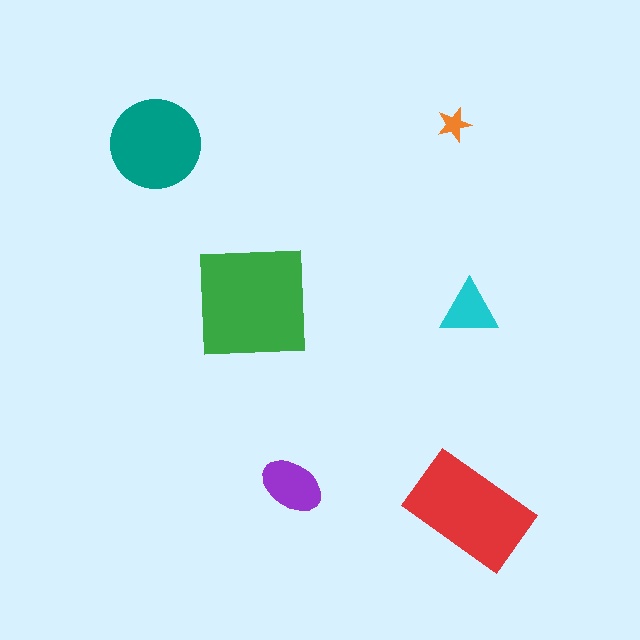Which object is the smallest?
The orange star.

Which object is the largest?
The green square.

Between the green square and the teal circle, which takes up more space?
The green square.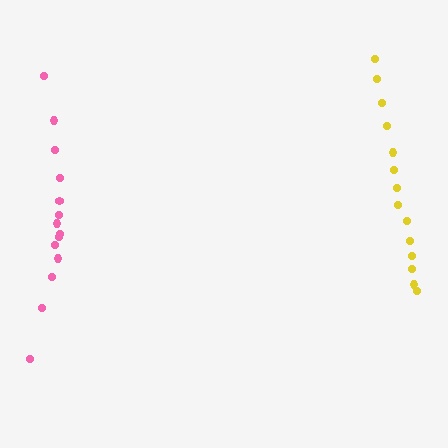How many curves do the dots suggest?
There are 2 distinct paths.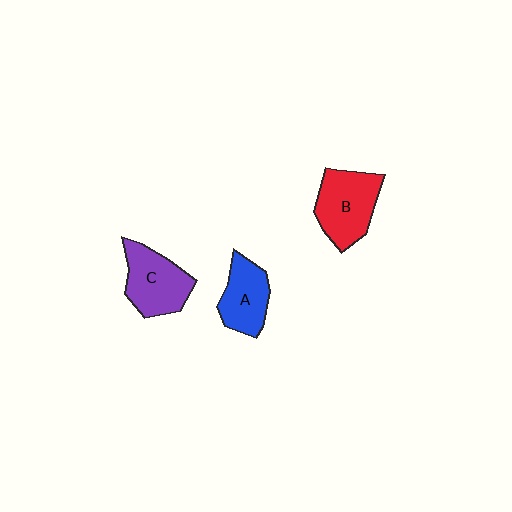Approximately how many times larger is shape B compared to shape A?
Approximately 1.3 times.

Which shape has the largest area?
Shape B (red).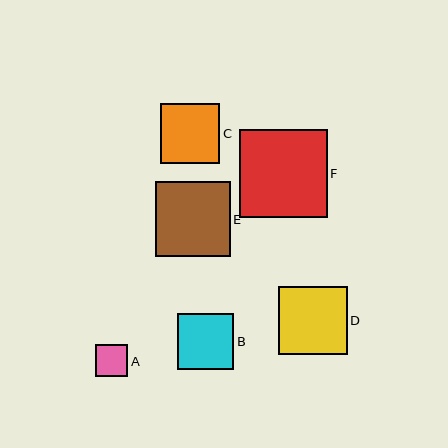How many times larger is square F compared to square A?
Square F is approximately 2.8 times the size of square A.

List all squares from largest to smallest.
From largest to smallest: F, E, D, C, B, A.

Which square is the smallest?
Square A is the smallest with a size of approximately 32 pixels.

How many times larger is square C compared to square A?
Square C is approximately 1.9 times the size of square A.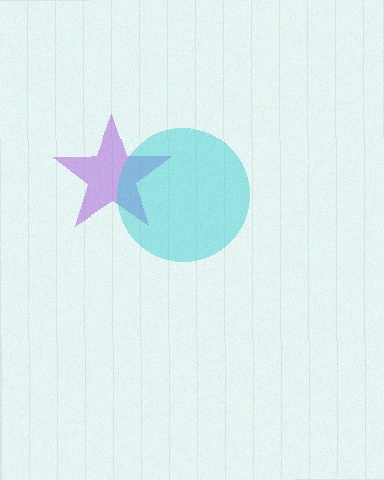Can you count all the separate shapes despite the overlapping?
Yes, there are 2 separate shapes.